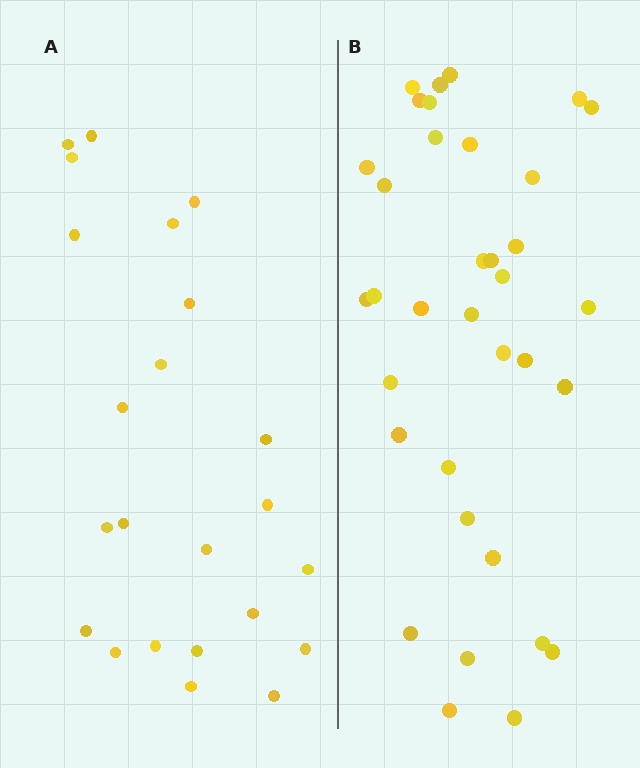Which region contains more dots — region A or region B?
Region B (the right region) has more dots.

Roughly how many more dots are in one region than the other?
Region B has roughly 12 or so more dots than region A.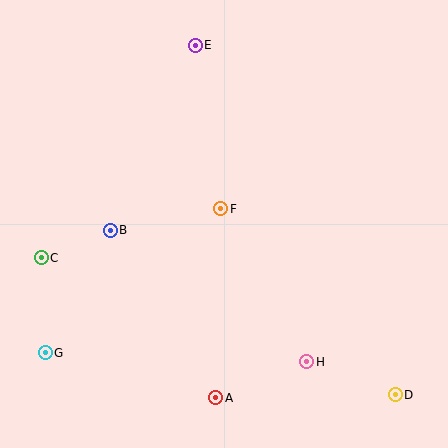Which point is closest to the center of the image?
Point F at (221, 209) is closest to the center.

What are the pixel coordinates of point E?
Point E is at (195, 45).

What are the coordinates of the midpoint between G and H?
The midpoint between G and H is at (176, 357).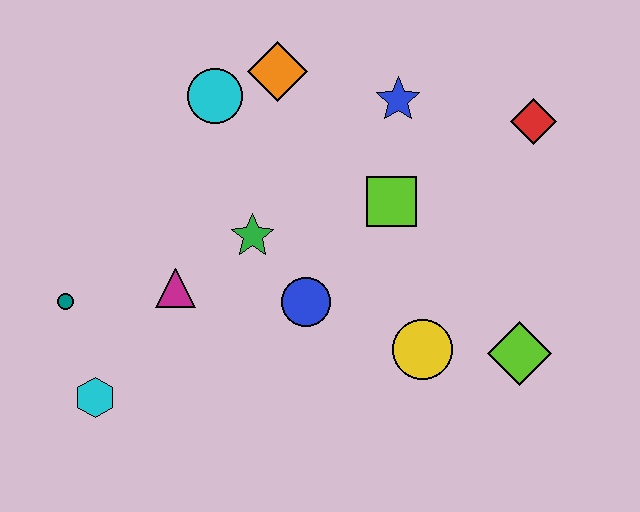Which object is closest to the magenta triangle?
The green star is closest to the magenta triangle.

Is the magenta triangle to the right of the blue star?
No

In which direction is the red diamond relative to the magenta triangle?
The red diamond is to the right of the magenta triangle.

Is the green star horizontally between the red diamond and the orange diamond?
No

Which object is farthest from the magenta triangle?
The red diamond is farthest from the magenta triangle.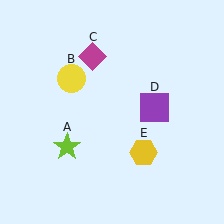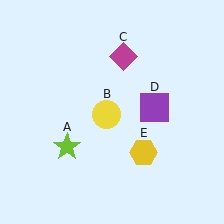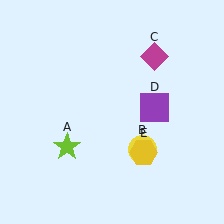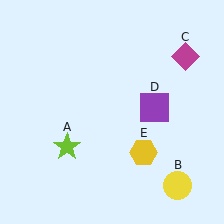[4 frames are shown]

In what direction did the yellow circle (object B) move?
The yellow circle (object B) moved down and to the right.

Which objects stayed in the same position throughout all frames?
Lime star (object A) and purple square (object D) and yellow hexagon (object E) remained stationary.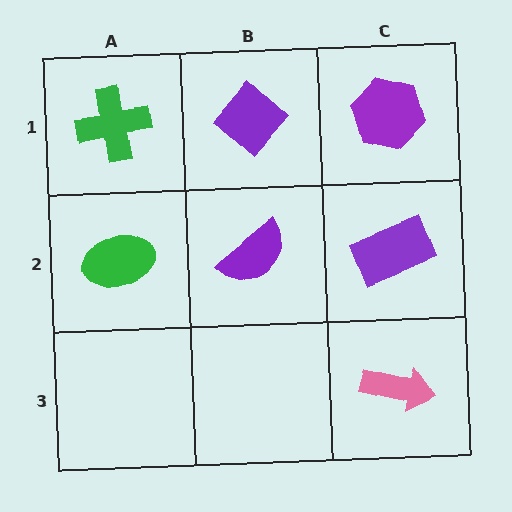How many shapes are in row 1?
3 shapes.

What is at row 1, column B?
A purple diamond.